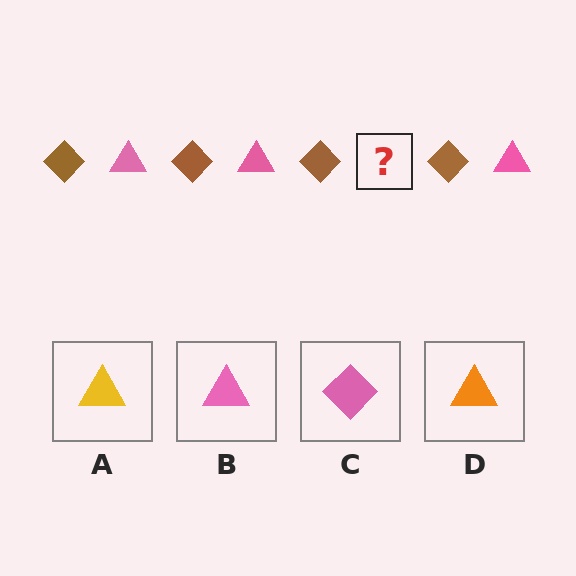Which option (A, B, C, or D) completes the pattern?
B.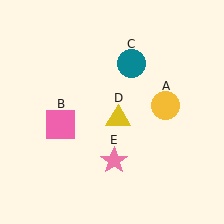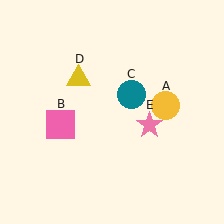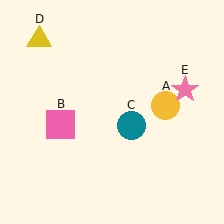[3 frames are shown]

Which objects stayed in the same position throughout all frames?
Yellow circle (object A) and pink square (object B) remained stationary.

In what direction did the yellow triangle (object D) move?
The yellow triangle (object D) moved up and to the left.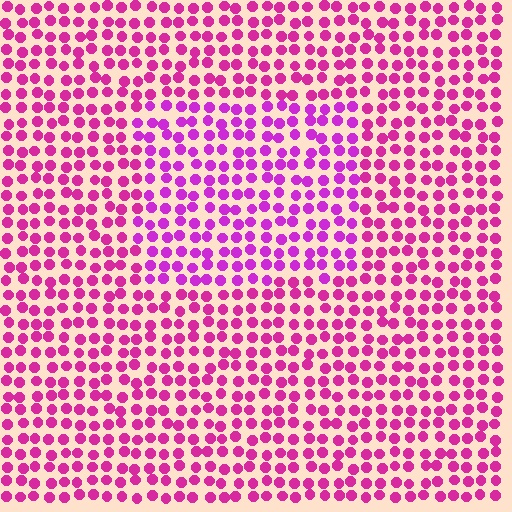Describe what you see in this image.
The image is filled with small magenta elements in a uniform arrangement. A rectangle-shaped region is visible where the elements are tinted to a slightly different hue, forming a subtle color boundary.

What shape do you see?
I see a rectangle.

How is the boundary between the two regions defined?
The boundary is defined purely by a slight shift in hue (about 22 degrees). Spacing, size, and orientation are identical on both sides.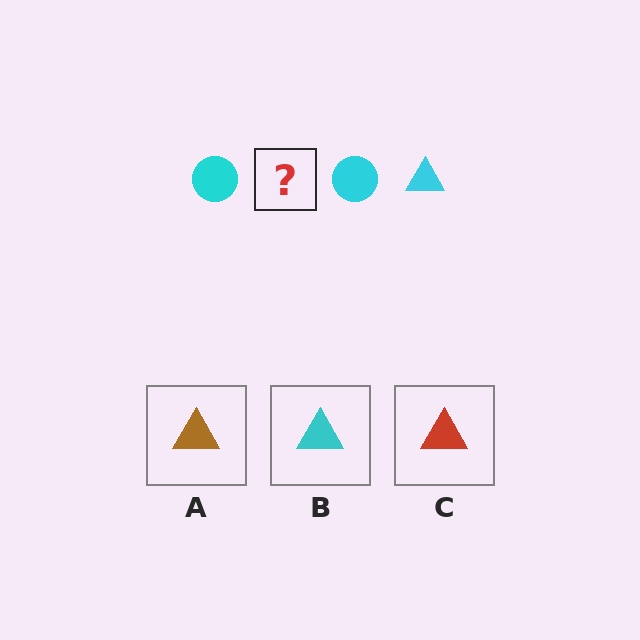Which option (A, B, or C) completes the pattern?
B.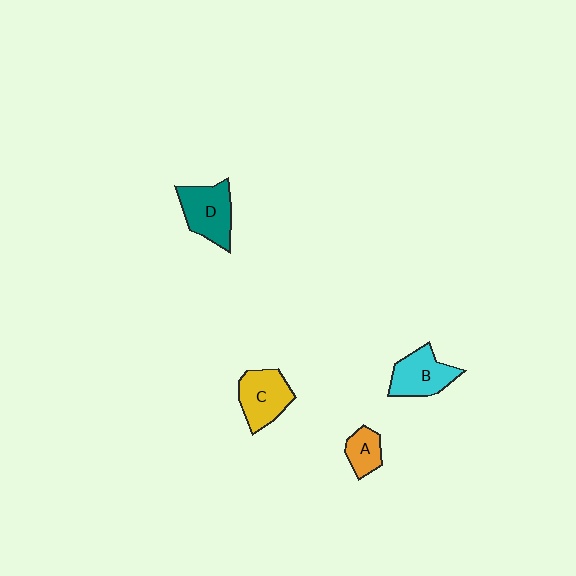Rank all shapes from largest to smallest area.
From largest to smallest: D (teal), C (yellow), B (cyan), A (orange).